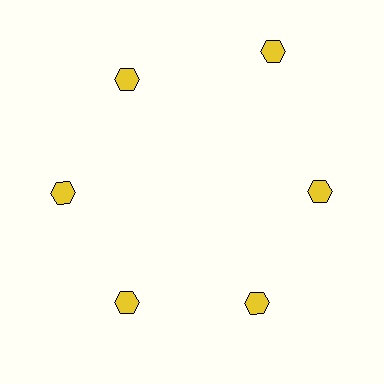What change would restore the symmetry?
The symmetry would be restored by moving it inward, back onto the ring so that all 6 hexagons sit at equal angles and equal distance from the center.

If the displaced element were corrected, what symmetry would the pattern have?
It would have 6-fold rotational symmetry — the pattern would map onto itself every 60 degrees.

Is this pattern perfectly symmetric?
No. The 6 yellow hexagons are arranged in a ring, but one element near the 1 o'clock position is pushed outward from the center, breaking the 6-fold rotational symmetry.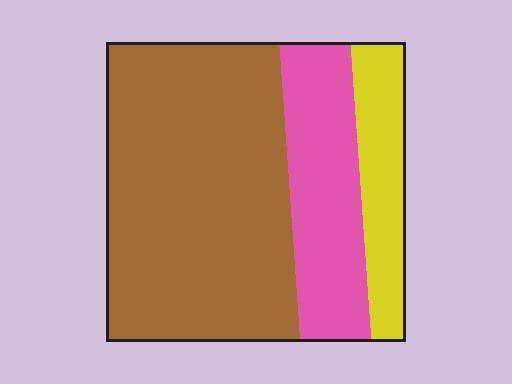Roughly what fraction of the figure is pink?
Pink covers 24% of the figure.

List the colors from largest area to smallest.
From largest to smallest: brown, pink, yellow.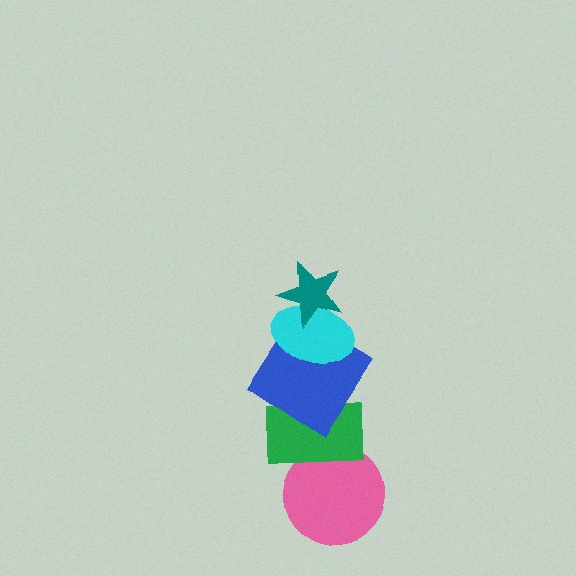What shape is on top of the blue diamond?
The cyan ellipse is on top of the blue diamond.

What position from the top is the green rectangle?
The green rectangle is 4th from the top.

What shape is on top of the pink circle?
The green rectangle is on top of the pink circle.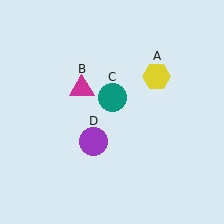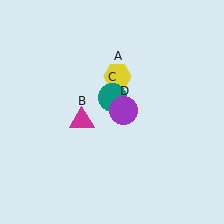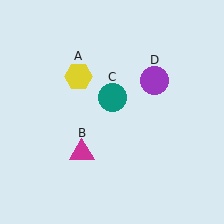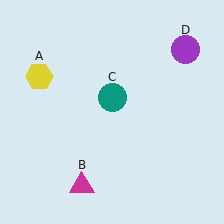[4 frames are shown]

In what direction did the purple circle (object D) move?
The purple circle (object D) moved up and to the right.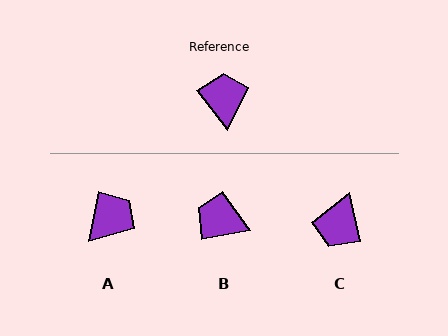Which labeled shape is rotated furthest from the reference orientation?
C, about 155 degrees away.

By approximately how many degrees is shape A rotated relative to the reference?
Approximately 49 degrees clockwise.